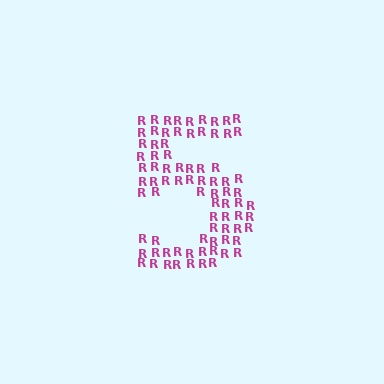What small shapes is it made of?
It is made of small letter R's.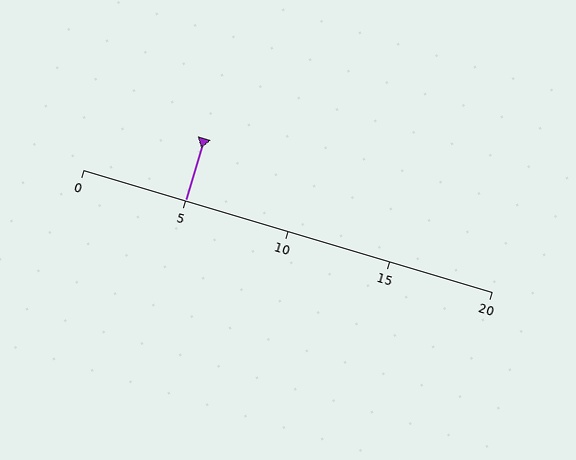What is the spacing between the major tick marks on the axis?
The major ticks are spaced 5 apart.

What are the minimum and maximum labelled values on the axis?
The axis runs from 0 to 20.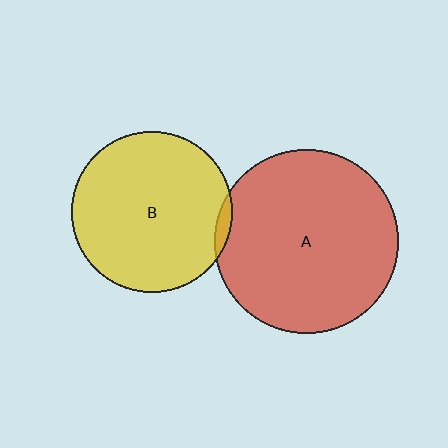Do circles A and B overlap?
Yes.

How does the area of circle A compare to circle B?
Approximately 1.3 times.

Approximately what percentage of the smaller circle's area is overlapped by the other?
Approximately 5%.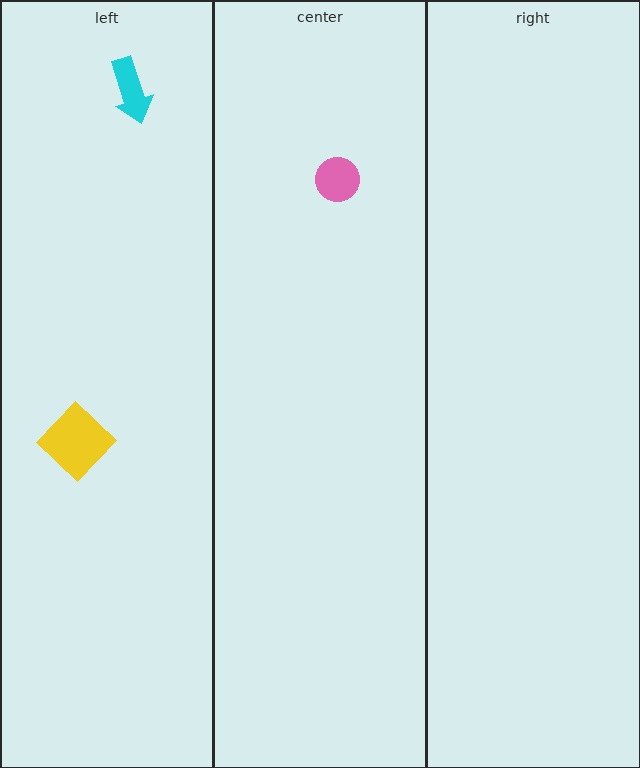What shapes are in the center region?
The pink circle.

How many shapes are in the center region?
1.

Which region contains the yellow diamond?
The left region.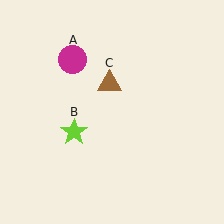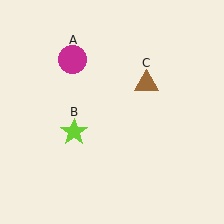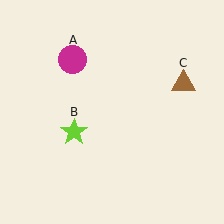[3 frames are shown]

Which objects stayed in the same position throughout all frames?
Magenta circle (object A) and lime star (object B) remained stationary.